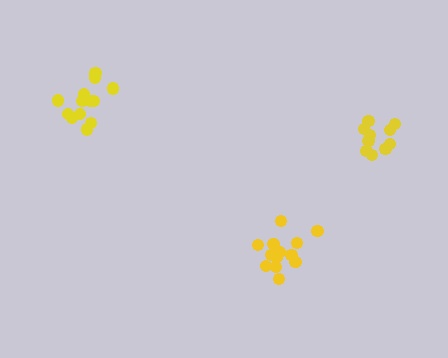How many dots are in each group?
Group 1: 10 dots, Group 2: 14 dots, Group 3: 15 dots (39 total).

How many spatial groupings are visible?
There are 3 spatial groupings.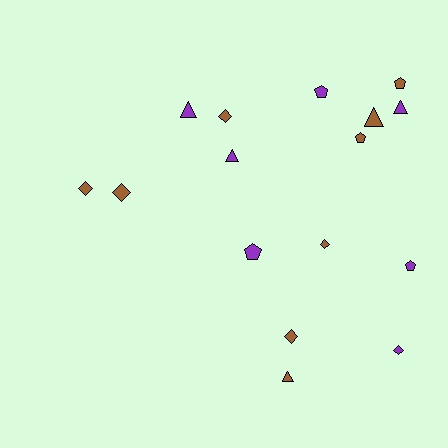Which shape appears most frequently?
Diamond, with 6 objects.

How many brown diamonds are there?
There are 5 brown diamonds.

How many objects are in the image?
There are 16 objects.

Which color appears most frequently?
Brown, with 9 objects.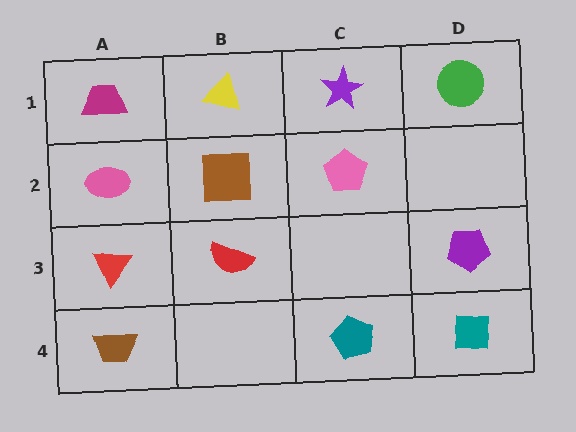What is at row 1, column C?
A purple star.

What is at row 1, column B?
A yellow triangle.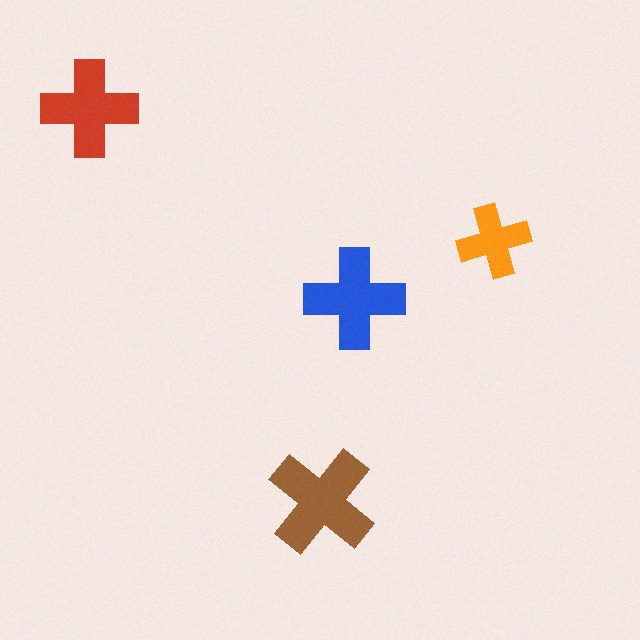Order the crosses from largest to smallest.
the brown one, the blue one, the red one, the orange one.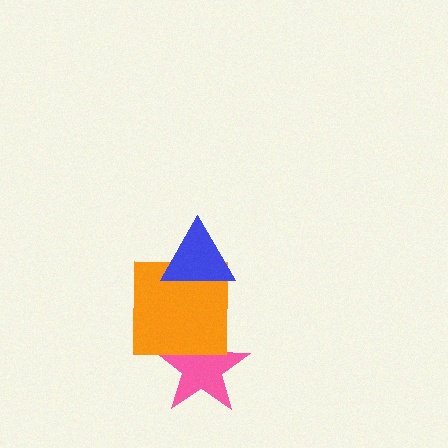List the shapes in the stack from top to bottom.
From top to bottom: the blue triangle, the orange square, the pink star.